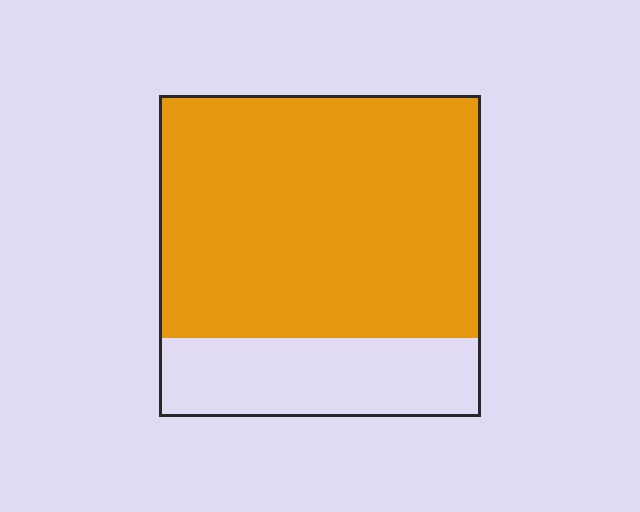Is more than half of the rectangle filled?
Yes.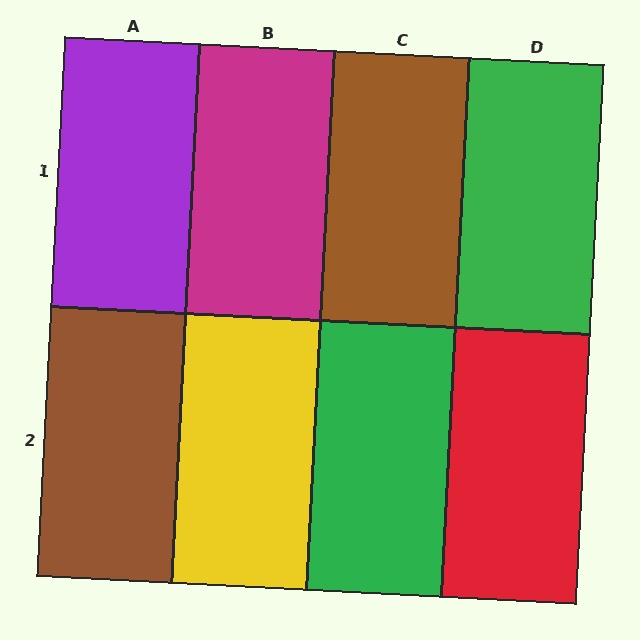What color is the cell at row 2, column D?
Red.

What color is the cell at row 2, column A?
Brown.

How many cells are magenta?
1 cell is magenta.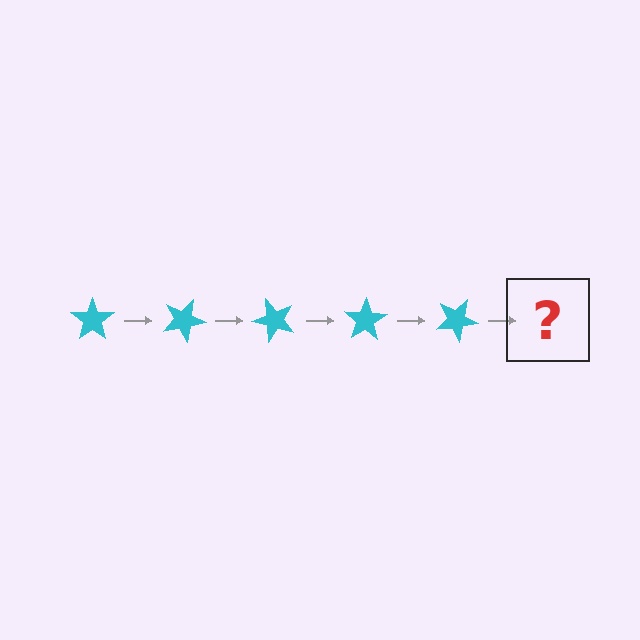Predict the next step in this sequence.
The next step is a cyan star rotated 125 degrees.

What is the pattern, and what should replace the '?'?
The pattern is that the star rotates 25 degrees each step. The '?' should be a cyan star rotated 125 degrees.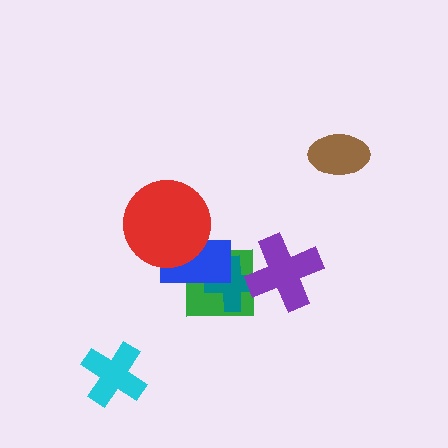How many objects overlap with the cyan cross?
0 objects overlap with the cyan cross.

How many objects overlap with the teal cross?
3 objects overlap with the teal cross.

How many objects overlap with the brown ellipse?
0 objects overlap with the brown ellipse.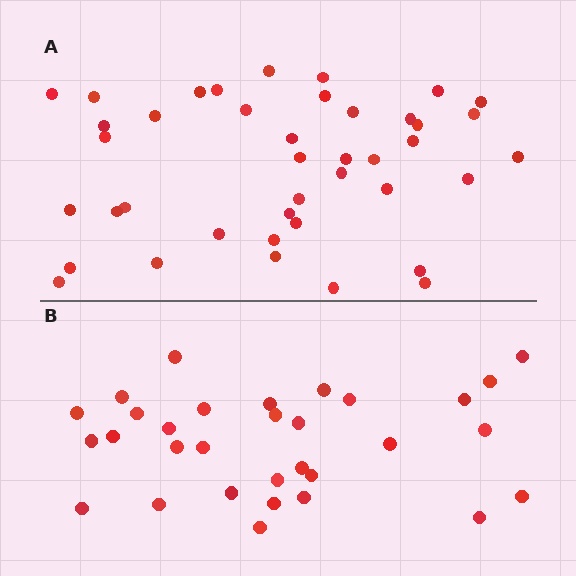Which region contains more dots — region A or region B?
Region A (the top region) has more dots.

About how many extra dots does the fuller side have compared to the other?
Region A has roughly 10 or so more dots than region B.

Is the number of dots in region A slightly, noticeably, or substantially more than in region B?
Region A has noticeably more, but not dramatically so. The ratio is roughly 1.3 to 1.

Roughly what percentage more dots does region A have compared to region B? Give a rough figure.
About 30% more.